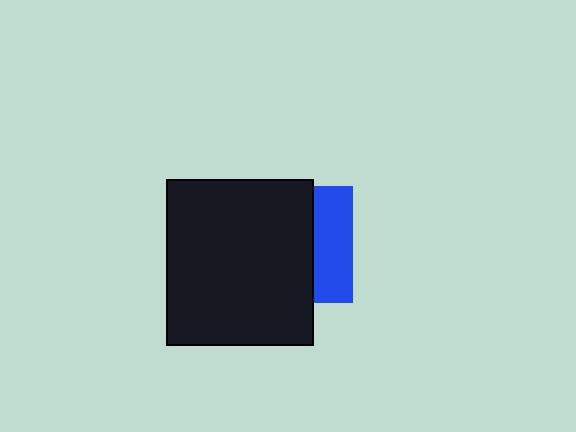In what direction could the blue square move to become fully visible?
The blue square could move right. That would shift it out from behind the black rectangle entirely.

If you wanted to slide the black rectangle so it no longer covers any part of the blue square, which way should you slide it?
Slide it left — that is the most direct way to separate the two shapes.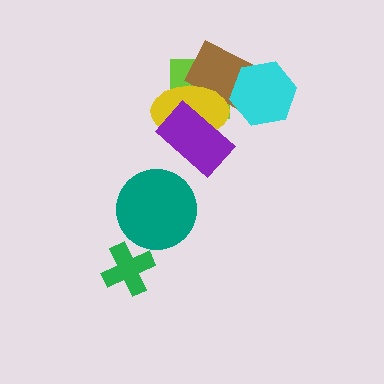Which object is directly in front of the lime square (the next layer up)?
The brown rectangle is directly in front of the lime square.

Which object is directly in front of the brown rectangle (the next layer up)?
The cyan hexagon is directly in front of the brown rectangle.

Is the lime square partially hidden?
Yes, it is partially covered by another shape.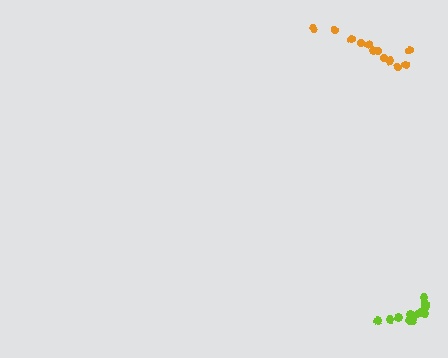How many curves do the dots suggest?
There are 2 distinct paths.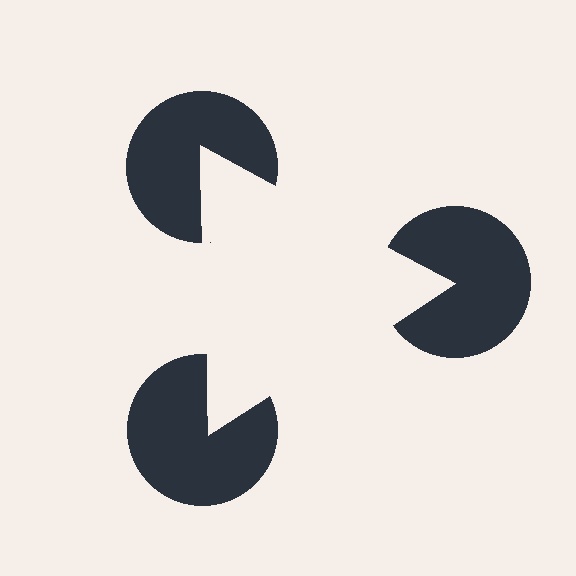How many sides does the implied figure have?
3 sides.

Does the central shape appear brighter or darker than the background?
It typically appears slightly brighter than the background, even though no actual brightness change is drawn.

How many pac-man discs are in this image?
There are 3 — one at each vertex of the illusory triangle.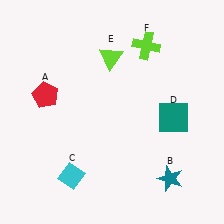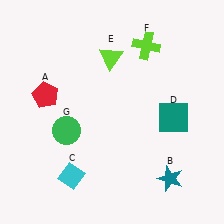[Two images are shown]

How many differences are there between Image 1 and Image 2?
There is 1 difference between the two images.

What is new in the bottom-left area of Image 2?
A green circle (G) was added in the bottom-left area of Image 2.